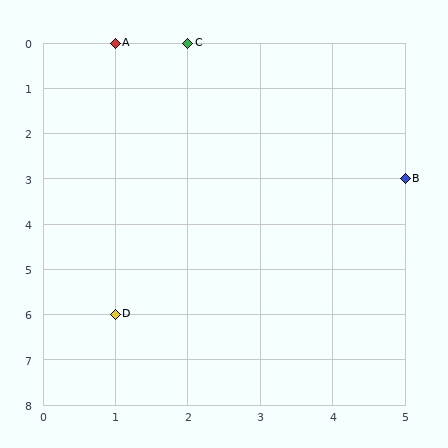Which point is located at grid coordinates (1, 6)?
Point D is at (1, 6).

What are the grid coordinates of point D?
Point D is at grid coordinates (1, 6).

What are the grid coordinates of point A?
Point A is at grid coordinates (1, 0).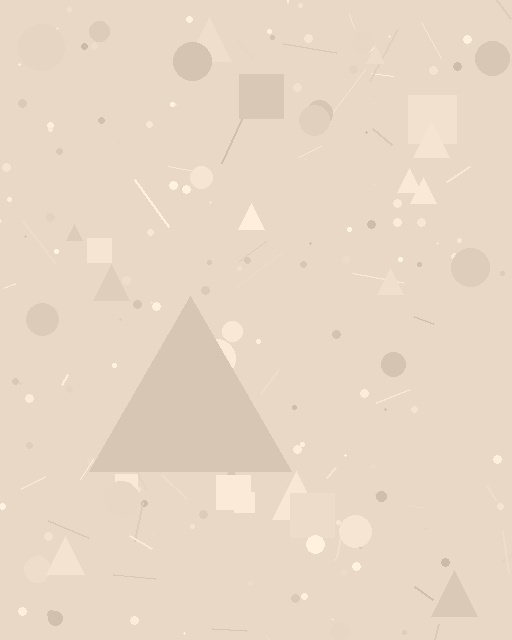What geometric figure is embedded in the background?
A triangle is embedded in the background.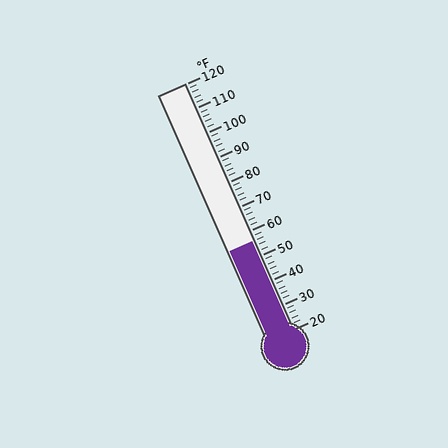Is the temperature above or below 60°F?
The temperature is below 60°F.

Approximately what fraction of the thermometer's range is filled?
The thermometer is filled to approximately 35% of its range.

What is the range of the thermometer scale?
The thermometer scale ranges from 20°F to 120°F.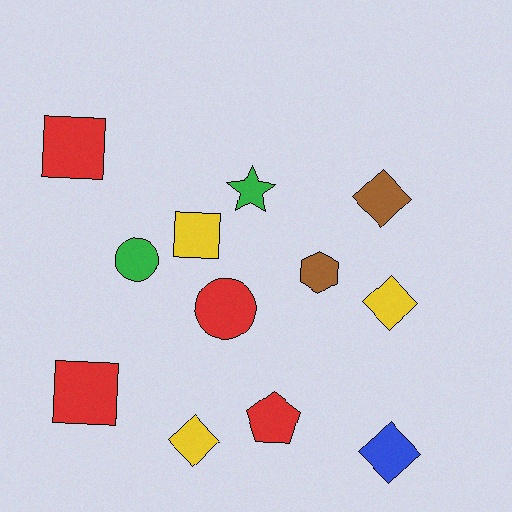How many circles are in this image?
There are 2 circles.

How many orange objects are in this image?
There are no orange objects.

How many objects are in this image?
There are 12 objects.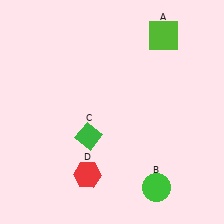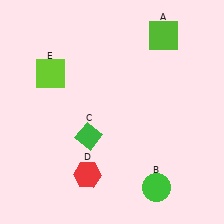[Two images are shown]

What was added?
A lime square (E) was added in Image 2.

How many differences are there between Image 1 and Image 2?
There is 1 difference between the two images.